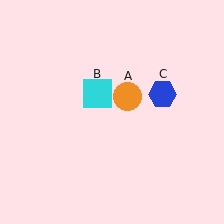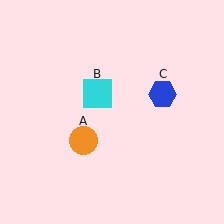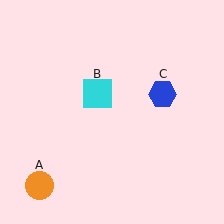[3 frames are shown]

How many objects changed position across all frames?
1 object changed position: orange circle (object A).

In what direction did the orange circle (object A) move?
The orange circle (object A) moved down and to the left.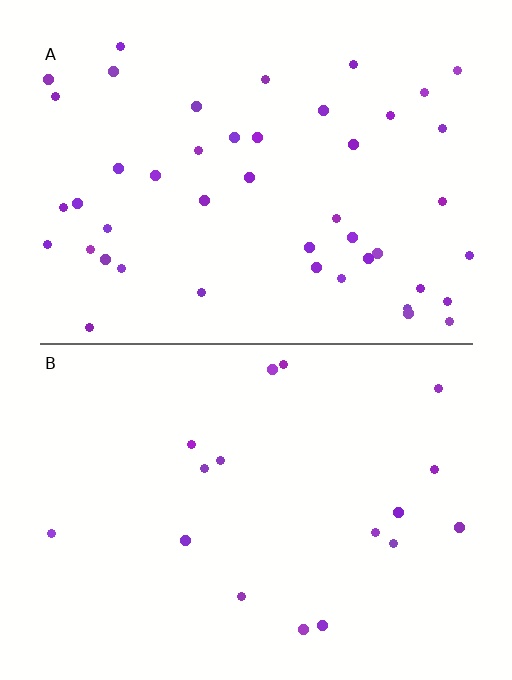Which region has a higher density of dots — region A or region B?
A (the top).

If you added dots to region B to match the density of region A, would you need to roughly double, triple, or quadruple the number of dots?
Approximately triple.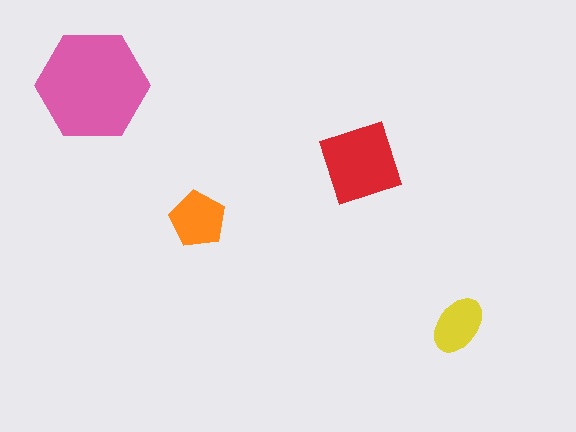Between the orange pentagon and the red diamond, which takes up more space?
The red diamond.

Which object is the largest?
The pink hexagon.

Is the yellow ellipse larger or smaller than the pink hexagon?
Smaller.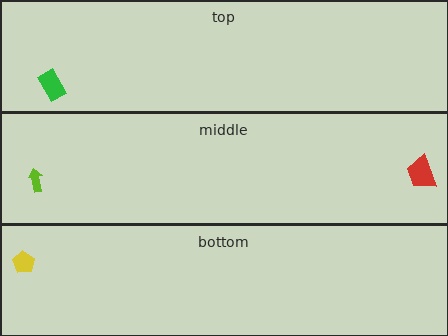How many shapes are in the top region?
1.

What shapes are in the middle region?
The lime arrow, the red trapezoid.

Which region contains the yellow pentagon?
The bottom region.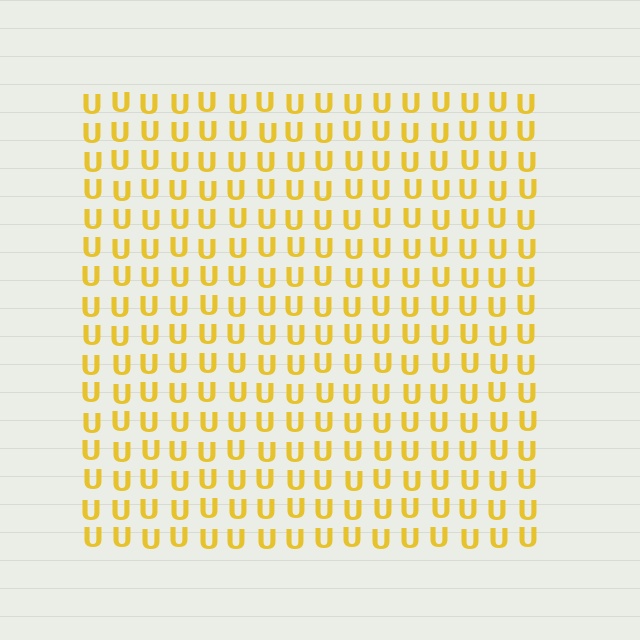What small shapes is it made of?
It is made of small letter U's.